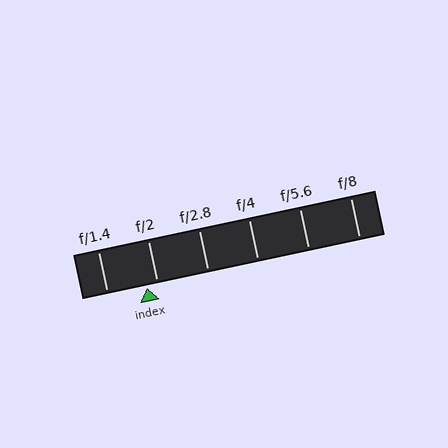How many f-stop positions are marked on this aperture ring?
There are 6 f-stop positions marked.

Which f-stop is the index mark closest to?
The index mark is closest to f/2.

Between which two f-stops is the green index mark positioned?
The index mark is between f/1.4 and f/2.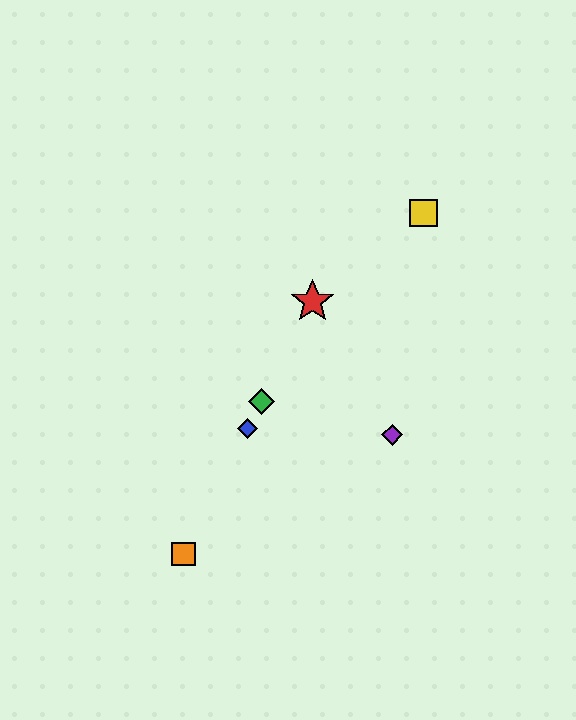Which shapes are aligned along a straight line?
The red star, the blue diamond, the green diamond, the orange square are aligned along a straight line.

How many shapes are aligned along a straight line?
4 shapes (the red star, the blue diamond, the green diamond, the orange square) are aligned along a straight line.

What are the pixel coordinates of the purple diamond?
The purple diamond is at (392, 435).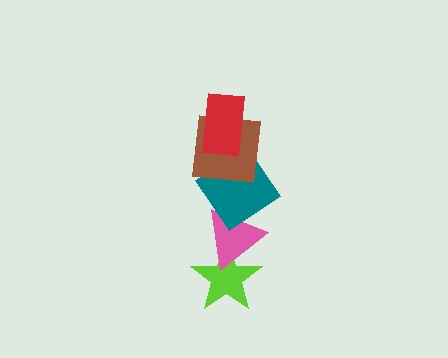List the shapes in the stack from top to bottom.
From top to bottom: the red rectangle, the brown square, the teal diamond, the pink triangle, the lime star.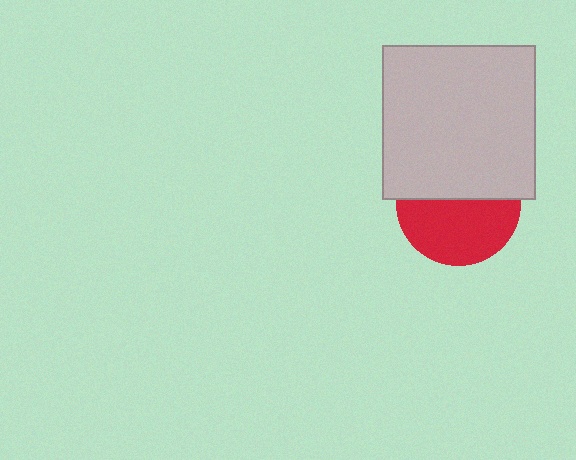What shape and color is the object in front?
The object in front is a light gray square.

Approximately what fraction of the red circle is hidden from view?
Roughly 46% of the red circle is hidden behind the light gray square.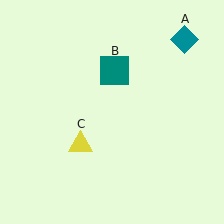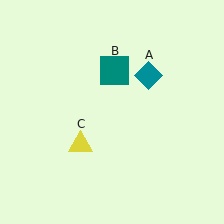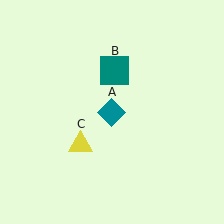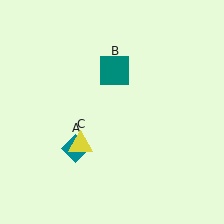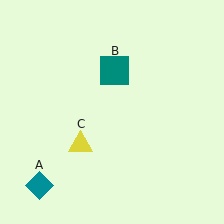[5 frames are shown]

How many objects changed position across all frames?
1 object changed position: teal diamond (object A).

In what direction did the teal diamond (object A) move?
The teal diamond (object A) moved down and to the left.